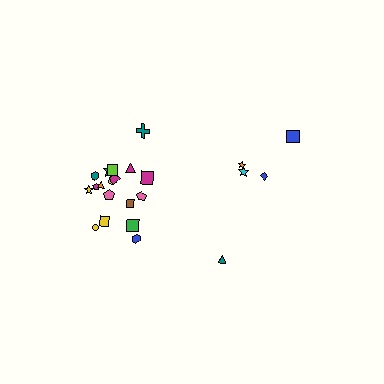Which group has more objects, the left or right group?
The left group.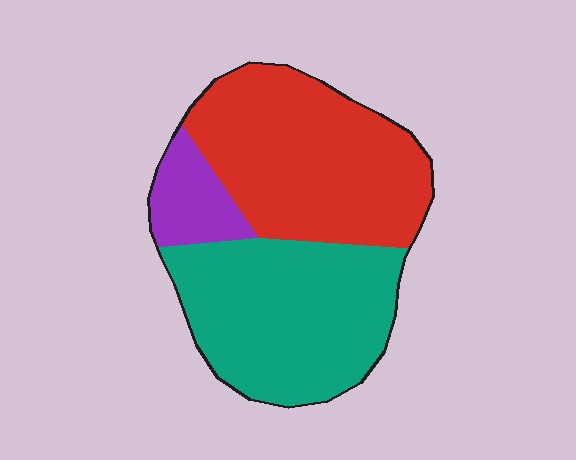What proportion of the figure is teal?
Teal covers about 45% of the figure.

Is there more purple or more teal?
Teal.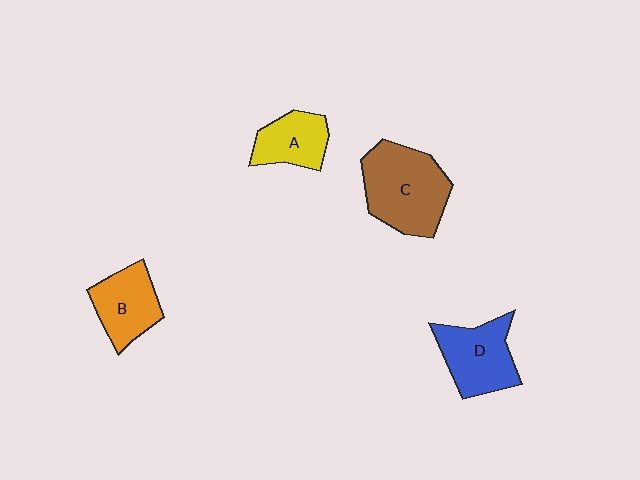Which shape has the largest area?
Shape C (brown).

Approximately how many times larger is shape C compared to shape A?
Approximately 1.8 times.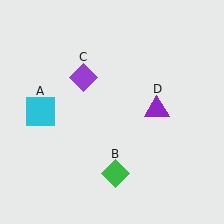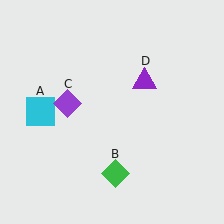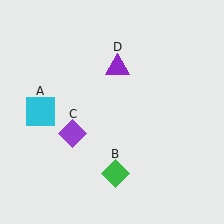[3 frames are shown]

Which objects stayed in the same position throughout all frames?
Cyan square (object A) and green diamond (object B) remained stationary.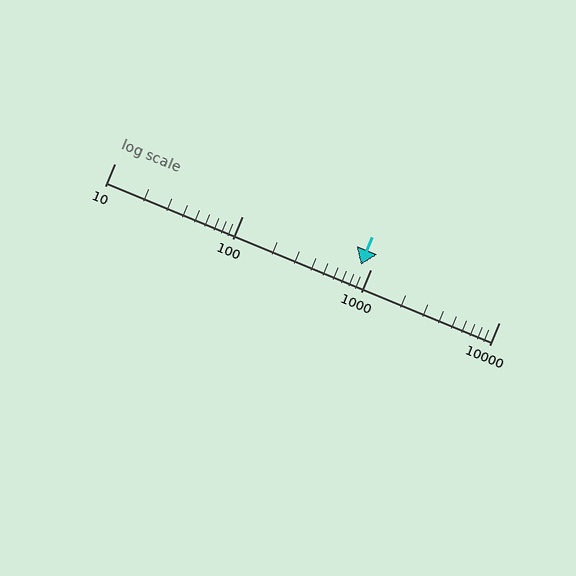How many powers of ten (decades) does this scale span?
The scale spans 3 decades, from 10 to 10000.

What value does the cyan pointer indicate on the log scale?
The pointer indicates approximately 840.